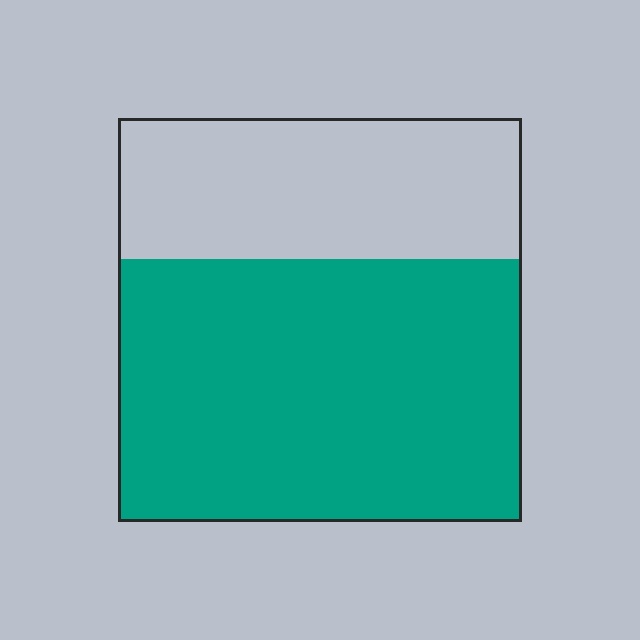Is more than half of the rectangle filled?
Yes.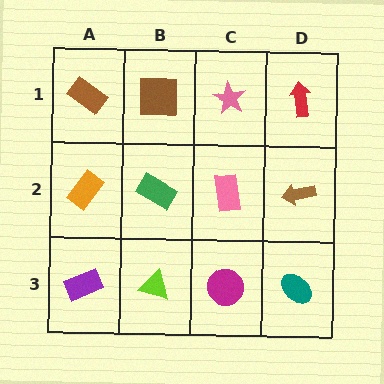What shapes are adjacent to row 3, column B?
A green rectangle (row 2, column B), a purple rectangle (row 3, column A), a magenta circle (row 3, column C).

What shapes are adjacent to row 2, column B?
A brown square (row 1, column B), a lime triangle (row 3, column B), an orange rectangle (row 2, column A), a pink rectangle (row 2, column C).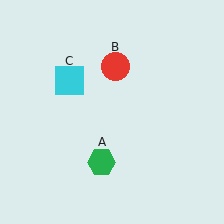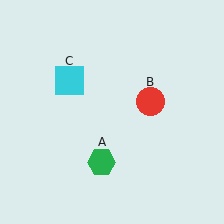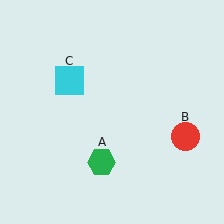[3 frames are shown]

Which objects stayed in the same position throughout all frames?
Green hexagon (object A) and cyan square (object C) remained stationary.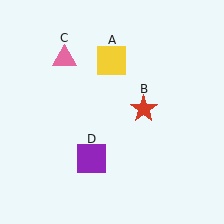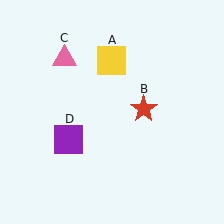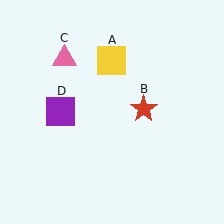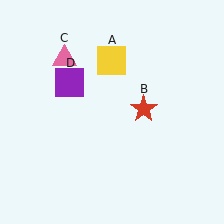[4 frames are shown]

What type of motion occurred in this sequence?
The purple square (object D) rotated clockwise around the center of the scene.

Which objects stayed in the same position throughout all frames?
Yellow square (object A) and red star (object B) and pink triangle (object C) remained stationary.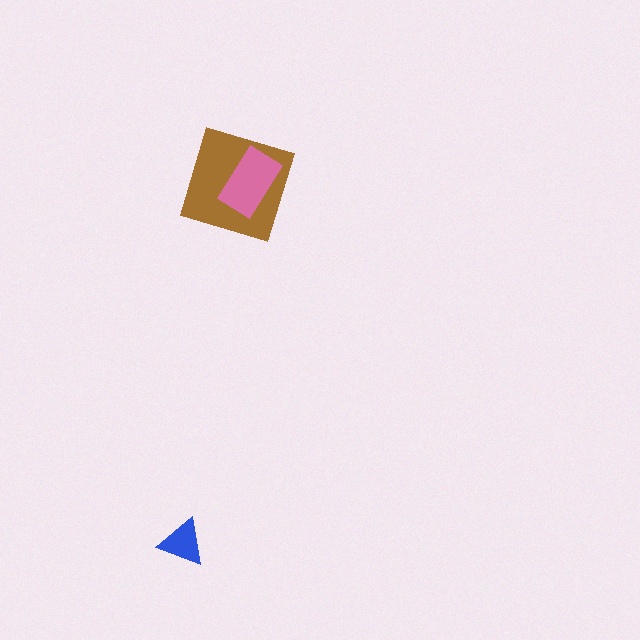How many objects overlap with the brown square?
1 object overlaps with the brown square.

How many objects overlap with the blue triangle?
0 objects overlap with the blue triangle.